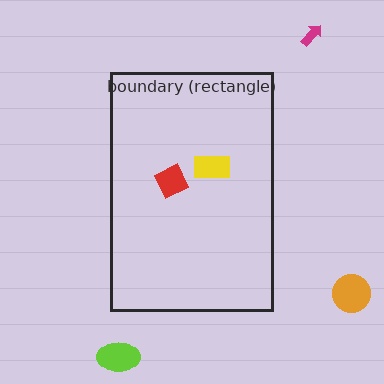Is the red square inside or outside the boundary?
Inside.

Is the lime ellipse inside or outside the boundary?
Outside.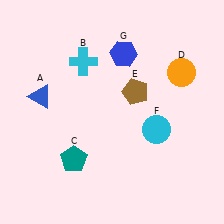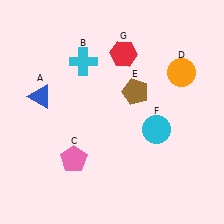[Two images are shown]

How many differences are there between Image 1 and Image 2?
There are 2 differences between the two images.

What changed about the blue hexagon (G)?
In Image 1, G is blue. In Image 2, it changed to red.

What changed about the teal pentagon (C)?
In Image 1, C is teal. In Image 2, it changed to pink.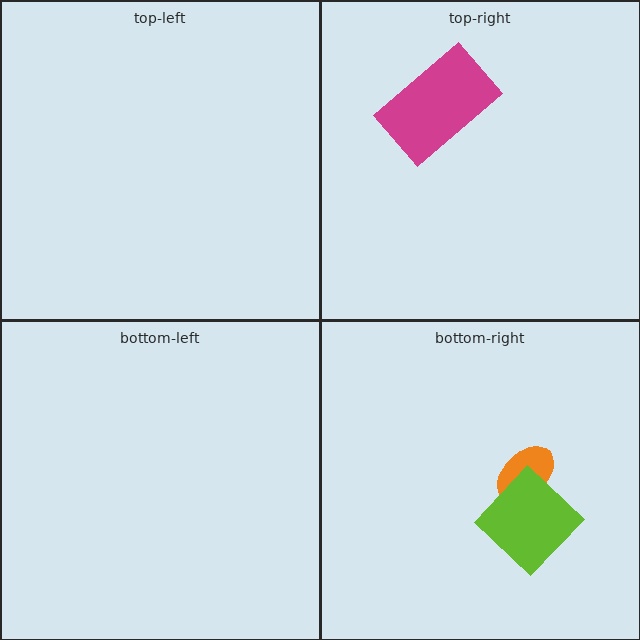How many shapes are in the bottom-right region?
2.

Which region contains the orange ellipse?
The bottom-right region.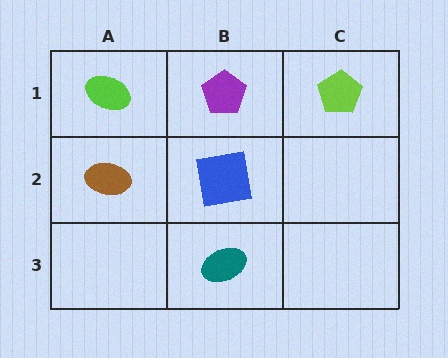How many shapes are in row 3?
1 shape.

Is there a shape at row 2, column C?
No, that cell is empty.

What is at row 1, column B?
A purple pentagon.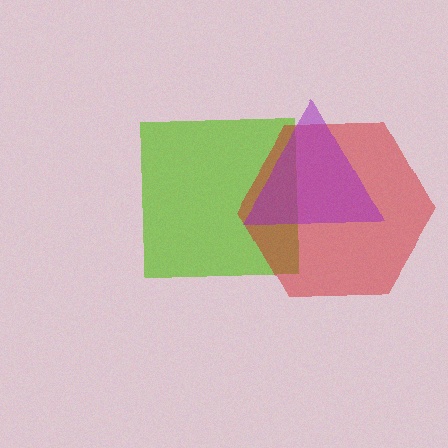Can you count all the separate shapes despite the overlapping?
Yes, there are 3 separate shapes.